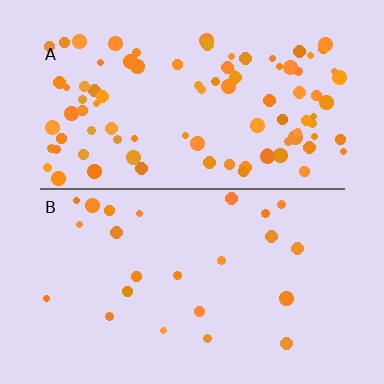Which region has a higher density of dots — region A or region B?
A (the top).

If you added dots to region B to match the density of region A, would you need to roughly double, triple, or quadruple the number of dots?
Approximately quadruple.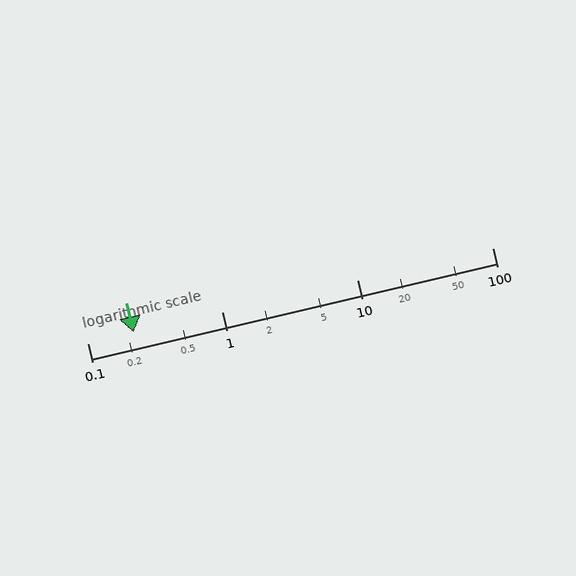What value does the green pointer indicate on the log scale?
The pointer indicates approximately 0.22.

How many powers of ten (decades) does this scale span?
The scale spans 3 decades, from 0.1 to 100.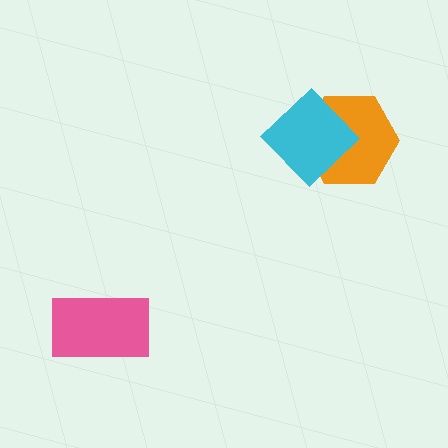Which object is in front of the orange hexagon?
The cyan diamond is in front of the orange hexagon.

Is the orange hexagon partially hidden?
Yes, it is partially covered by another shape.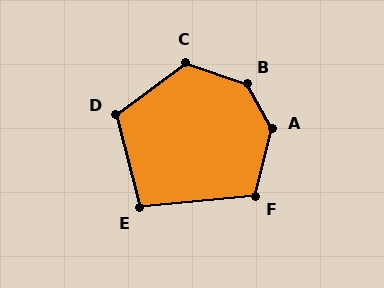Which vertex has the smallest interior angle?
E, at approximately 99 degrees.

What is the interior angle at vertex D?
Approximately 112 degrees (obtuse).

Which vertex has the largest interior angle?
B, at approximately 138 degrees.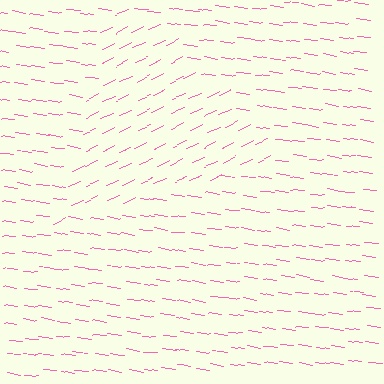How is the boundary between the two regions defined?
The boundary is defined purely by a change in line orientation (approximately 34 degrees difference). All lines are the same color and thickness.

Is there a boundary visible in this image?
Yes, there is a texture boundary formed by a change in line orientation.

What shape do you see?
I see a triangle.